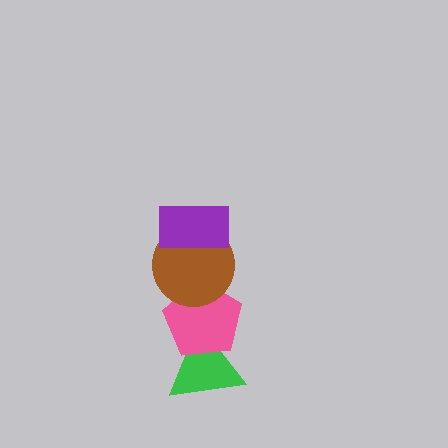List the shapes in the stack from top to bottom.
From top to bottom: the purple rectangle, the brown circle, the pink pentagon, the green triangle.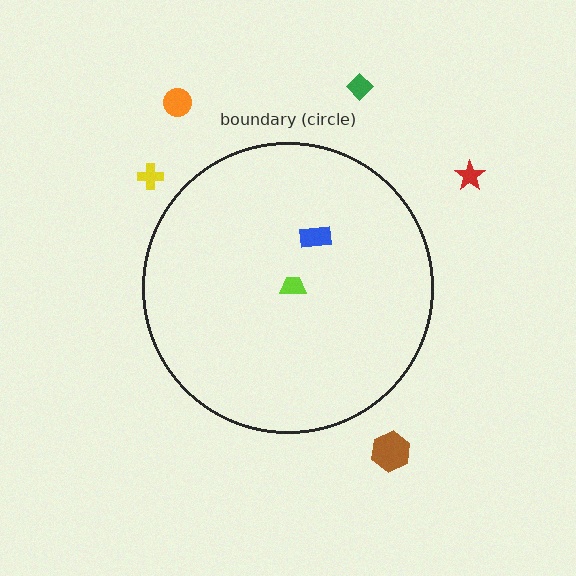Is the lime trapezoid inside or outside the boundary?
Inside.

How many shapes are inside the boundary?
2 inside, 5 outside.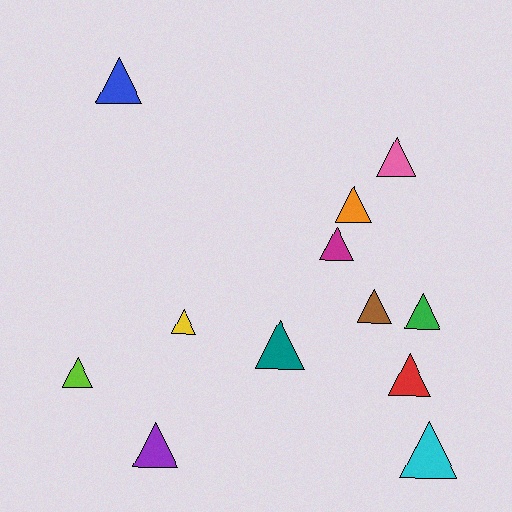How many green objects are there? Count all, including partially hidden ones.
There is 1 green object.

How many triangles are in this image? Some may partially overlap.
There are 12 triangles.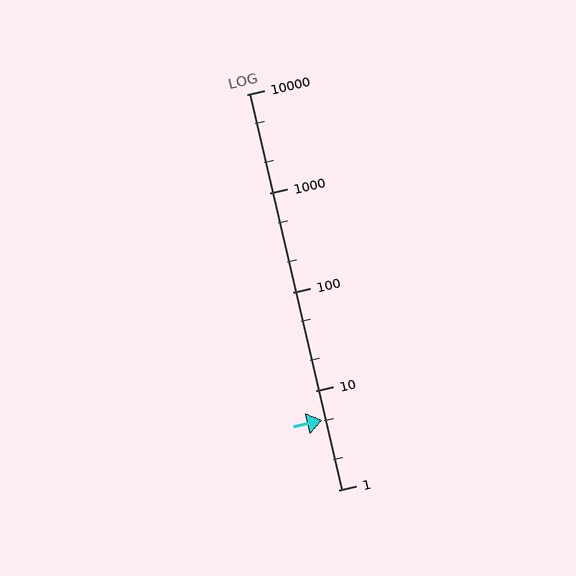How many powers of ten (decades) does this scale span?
The scale spans 4 decades, from 1 to 10000.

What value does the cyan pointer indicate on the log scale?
The pointer indicates approximately 5.1.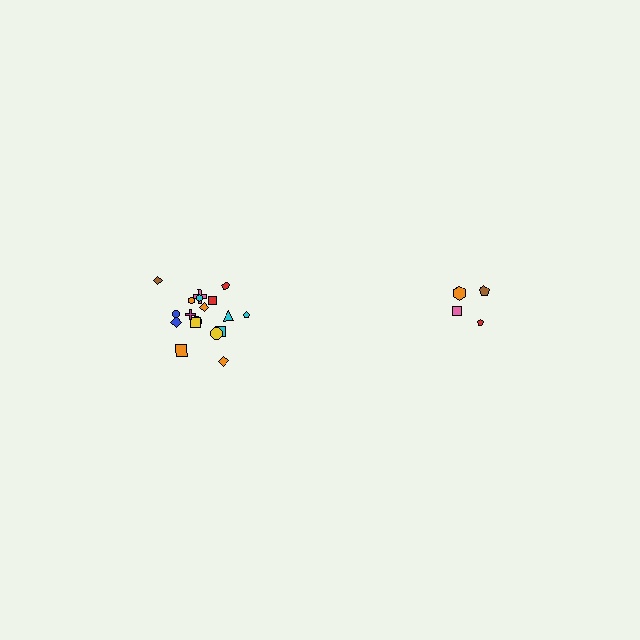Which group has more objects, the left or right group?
The left group.